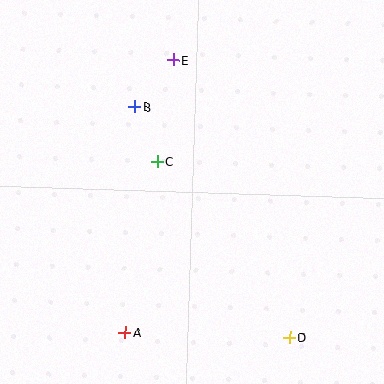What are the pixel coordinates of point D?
Point D is at (290, 337).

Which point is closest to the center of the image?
Point C at (157, 161) is closest to the center.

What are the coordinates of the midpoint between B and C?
The midpoint between B and C is at (146, 134).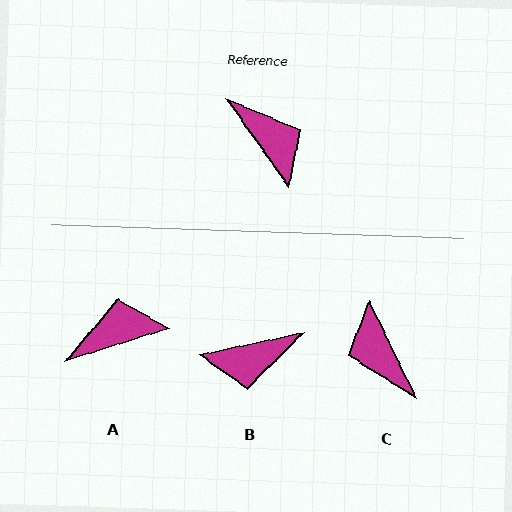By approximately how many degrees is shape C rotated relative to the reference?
Approximately 171 degrees counter-clockwise.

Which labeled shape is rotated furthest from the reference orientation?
C, about 171 degrees away.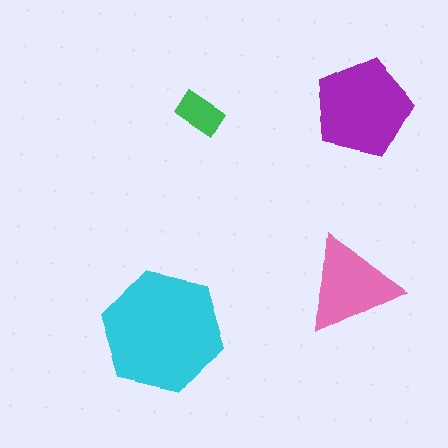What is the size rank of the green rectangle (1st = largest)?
4th.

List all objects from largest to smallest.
The cyan hexagon, the purple pentagon, the pink triangle, the green rectangle.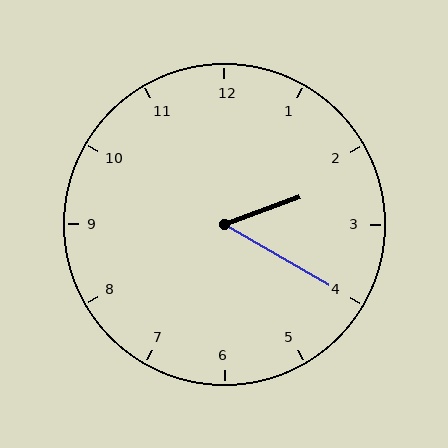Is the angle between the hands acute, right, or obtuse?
It is acute.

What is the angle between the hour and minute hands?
Approximately 50 degrees.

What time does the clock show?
2:20.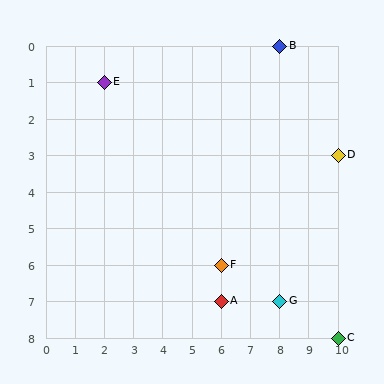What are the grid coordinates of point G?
Point G is at grid coordinates (8, 7).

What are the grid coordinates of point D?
Point D is at grid coordinates (10, 3).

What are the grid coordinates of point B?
Point B is at grid coordinates (8, 0).